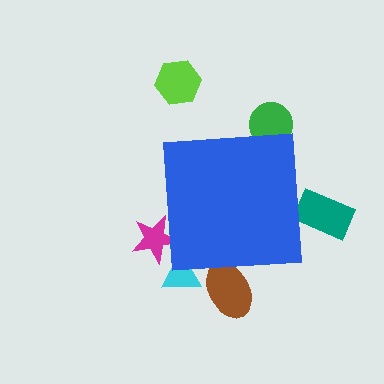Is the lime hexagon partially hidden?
No, the lime hexagon is fully visible.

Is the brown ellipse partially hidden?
Yes, the brown ellipse is partially hidden behind the blue square.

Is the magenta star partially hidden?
Yes, the magenta star is partially hidden behind the blue square.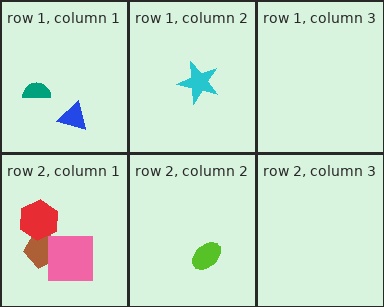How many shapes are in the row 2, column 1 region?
3.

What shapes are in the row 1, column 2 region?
The cyan star.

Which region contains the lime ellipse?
The row 2, column 2 region.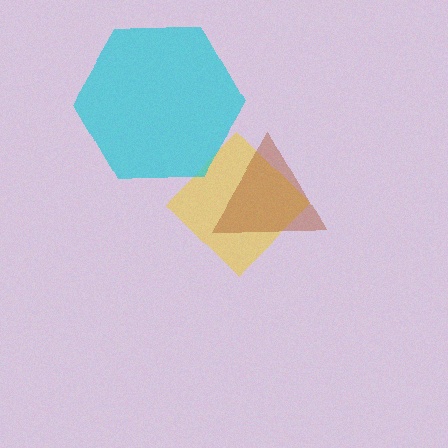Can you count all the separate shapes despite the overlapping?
Yes, there are 3 separate shapes.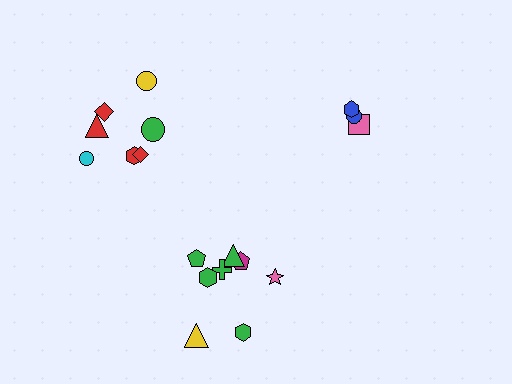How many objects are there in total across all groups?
There are 18 objects.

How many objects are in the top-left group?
There are 7 objects.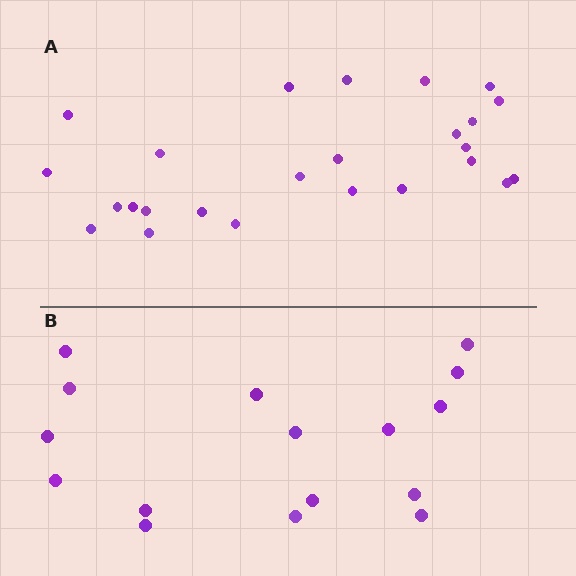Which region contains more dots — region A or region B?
Region A (the top region) has more dots.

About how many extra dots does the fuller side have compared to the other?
Region A has roughly 8 or so more dots than region B.